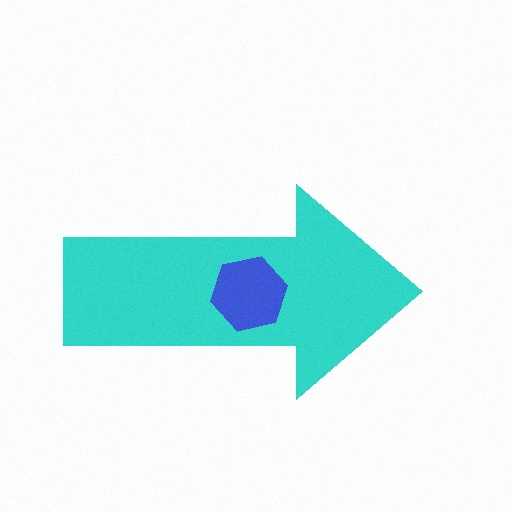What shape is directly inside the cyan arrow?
The blue hexagon.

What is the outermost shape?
The cyan arrow.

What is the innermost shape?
The blue hexagon.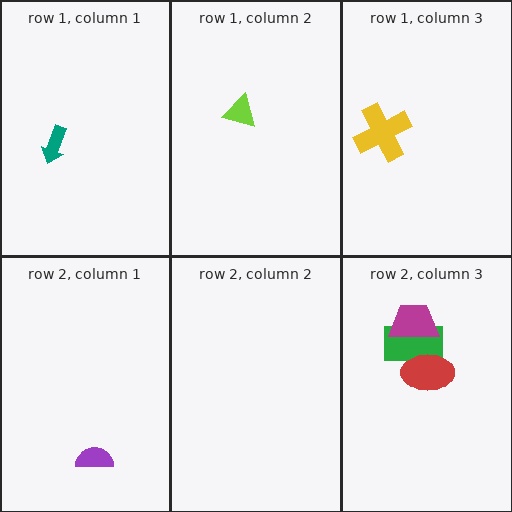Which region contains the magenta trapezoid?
The row 2, column 3 region.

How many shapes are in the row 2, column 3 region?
3.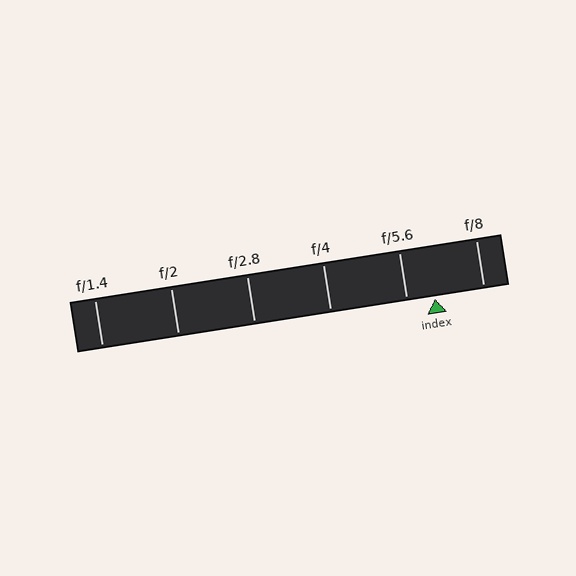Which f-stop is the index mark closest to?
The index mark is closest to f/5.6.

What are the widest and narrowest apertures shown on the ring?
The widest aperture shown is f/1.4 and the narrowest is f/8.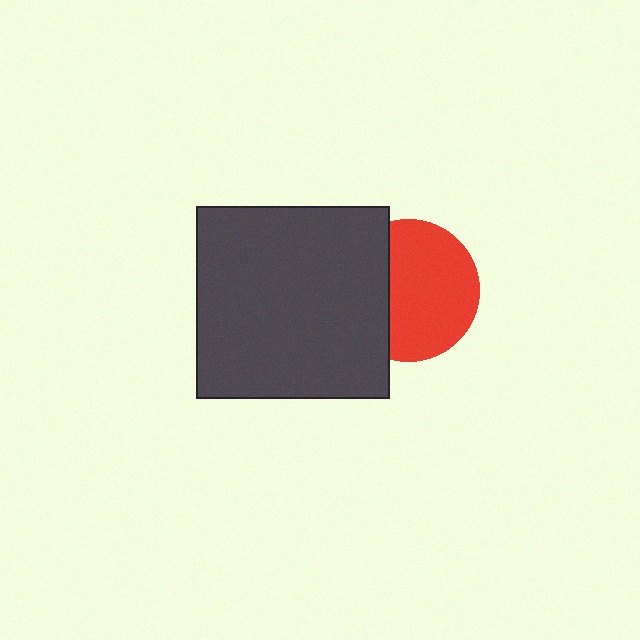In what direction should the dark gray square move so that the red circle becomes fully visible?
The dark gray square should move left. That is the shortest direction to clear the overlap and leave the red circle fully visible.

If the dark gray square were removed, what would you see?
You would see the complete red circle.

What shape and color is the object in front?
The object in front is a dark gray square.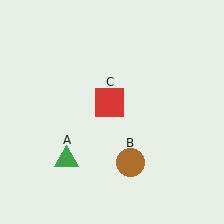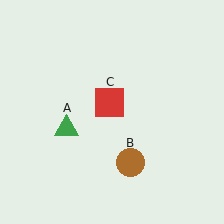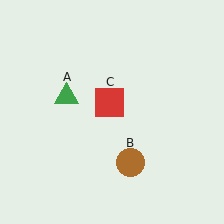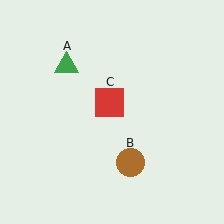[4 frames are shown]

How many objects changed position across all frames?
1 object changed position: green triangle (object A).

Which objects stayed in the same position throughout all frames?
Brown circle (object B) and red square (object C) remained stationary.